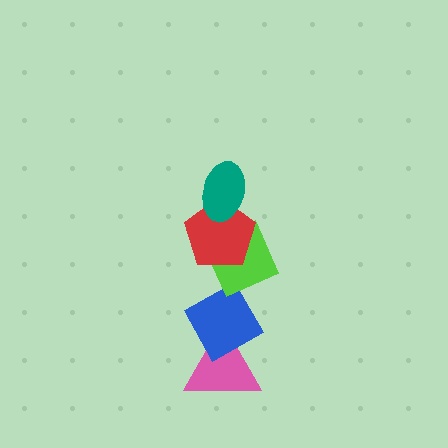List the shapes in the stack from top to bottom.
From top to bottom: the teal ellipse, the red pentagon, the lime diamond, the blue diamond, the pink triangle.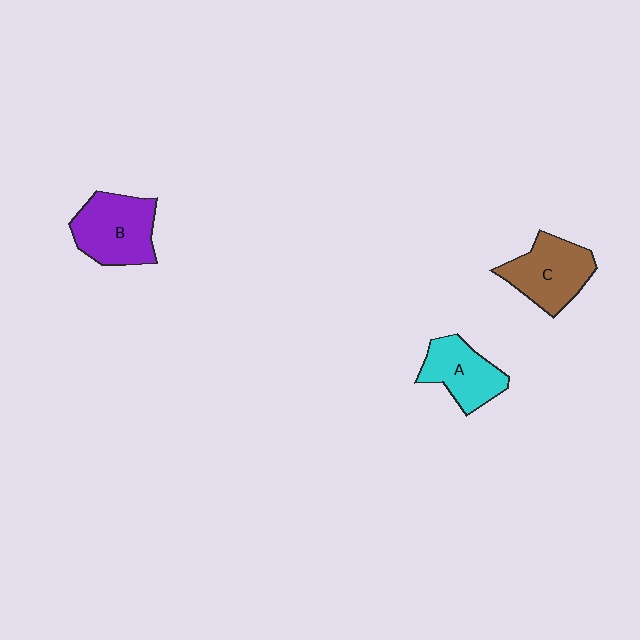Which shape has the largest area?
Shape B (purple).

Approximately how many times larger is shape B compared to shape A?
Approximately 1.3 times.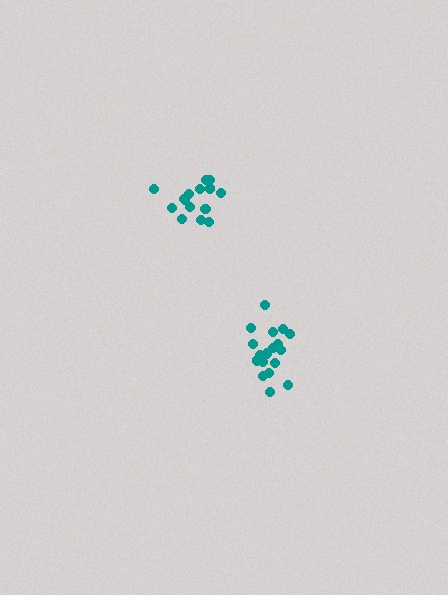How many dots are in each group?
Group 1: 19 dots, Group 2: 16 dots (35 total).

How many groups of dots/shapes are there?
There are 2 groups.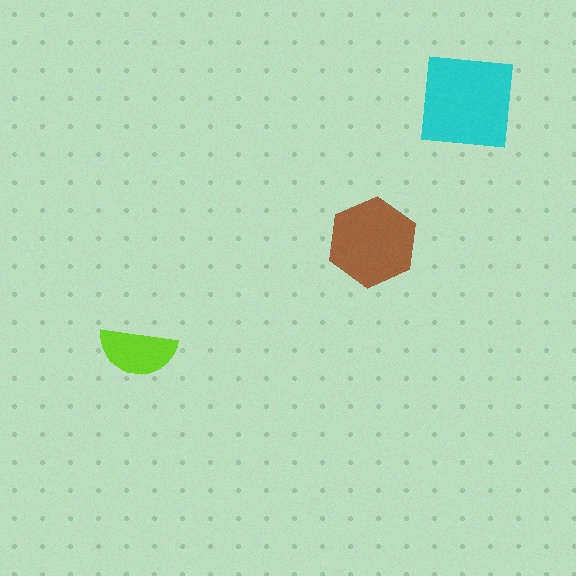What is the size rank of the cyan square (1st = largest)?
1st.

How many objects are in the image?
There are 3 objects in the image.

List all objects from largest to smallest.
The cyan square, the brown hexagon, the lime semicircle.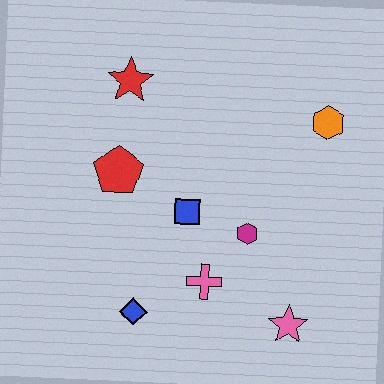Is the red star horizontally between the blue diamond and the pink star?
No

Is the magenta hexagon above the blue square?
No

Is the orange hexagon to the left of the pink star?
No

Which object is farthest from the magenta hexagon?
The red star is farthest from the magenta hexagon.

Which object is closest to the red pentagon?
The blue square is closest to the red pentagon.